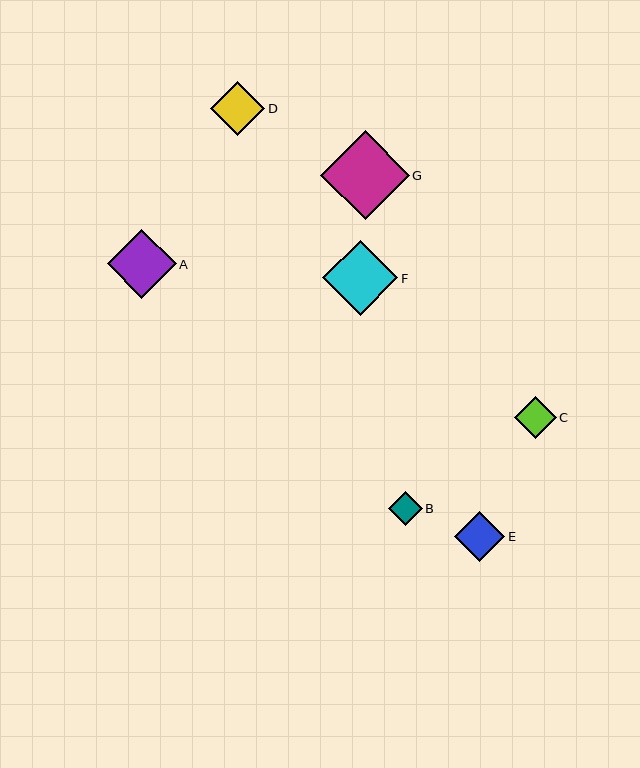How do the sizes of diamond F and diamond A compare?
Diamond F and diamond A are approximately the same size.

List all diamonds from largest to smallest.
From largest to smallest: G, F, A, D, E, C, B.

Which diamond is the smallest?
Diamond B is the smallest with a size of approximately 34 pixels.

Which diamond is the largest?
Diamond G is the largest with a size of approximately 89 pixels.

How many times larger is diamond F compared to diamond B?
Diamond F is approximately 2.2 times the size of diamond B.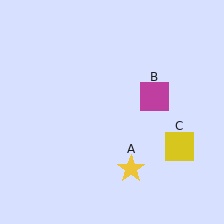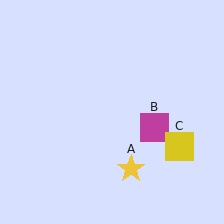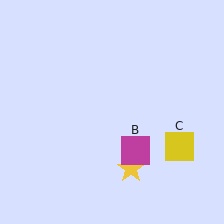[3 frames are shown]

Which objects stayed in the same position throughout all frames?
Yellow star (object A) and yellow square (object C) remained stationary.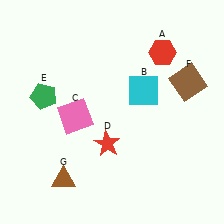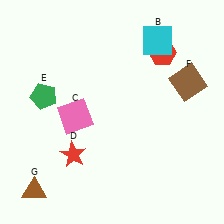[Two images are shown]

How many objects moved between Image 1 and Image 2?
3 objects moved between the two images.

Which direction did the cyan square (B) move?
The cyan square (B) moved up.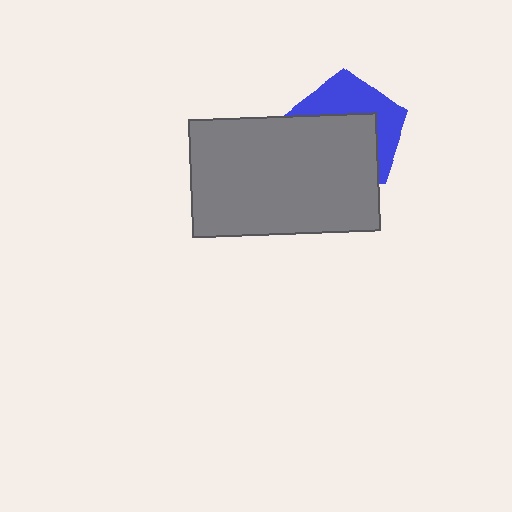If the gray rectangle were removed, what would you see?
You would see the complete blue pentagon.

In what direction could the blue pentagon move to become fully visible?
The blue pentagon could move up. That would shift it out from behind the gray rectangle entirely.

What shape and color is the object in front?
The object in front is a gray rectangle.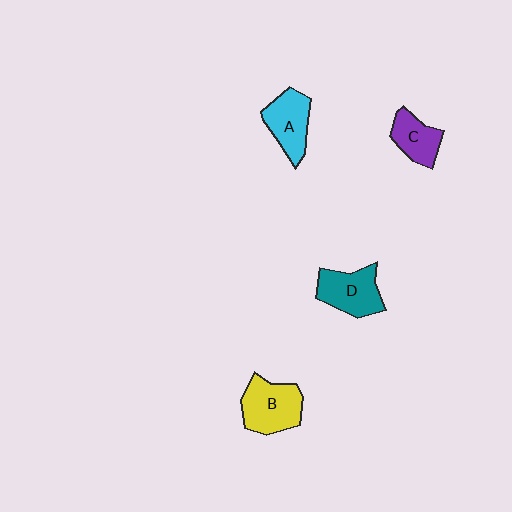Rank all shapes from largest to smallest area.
From largest to smallest: B (yellow), D (teal), A (cyan), C (purple).